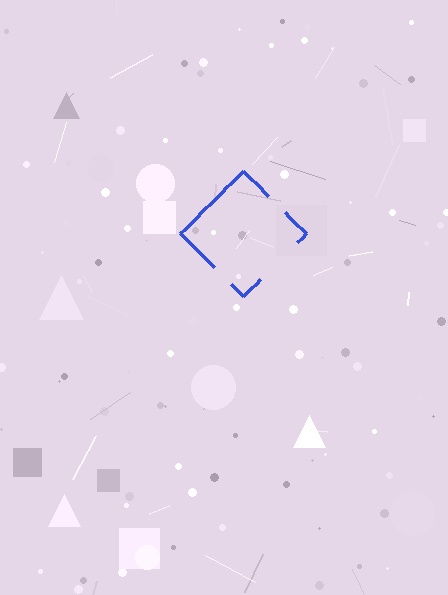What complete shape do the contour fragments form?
The contour fragments form a diamond.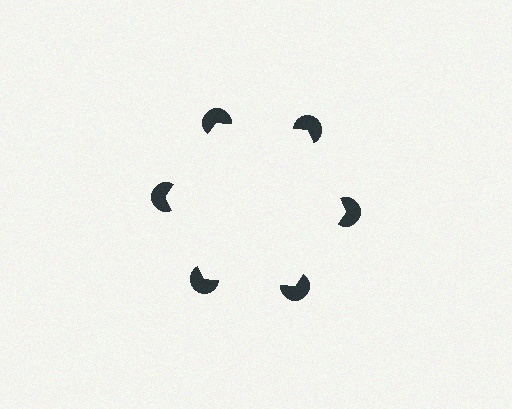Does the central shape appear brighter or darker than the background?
It typically appears slightly brighter than the background, even though no actual brightness change is drawn.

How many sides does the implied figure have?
6 sides.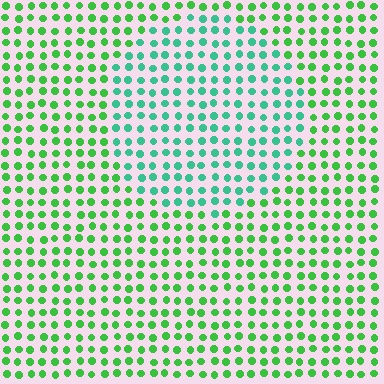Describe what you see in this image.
The image is filled with small green elements in a uniform arrangement. A circle-shaped region is visible where the elements are tinted to a slightly different hue, forming a subtle color boundary.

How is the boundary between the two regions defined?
The boundary is defined purely by a slight shift in hue (about 36 degrees). Spacing, size, and orientation are identical on both sides.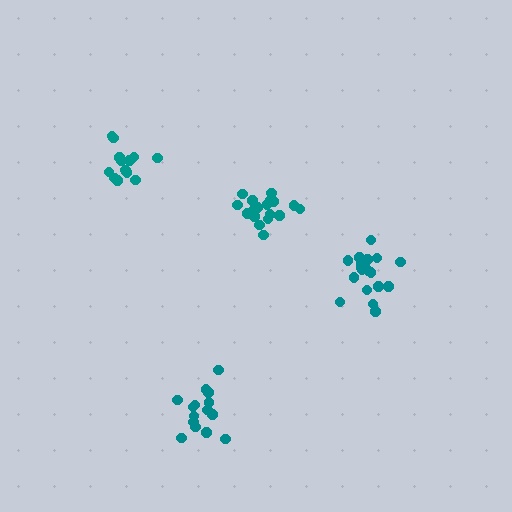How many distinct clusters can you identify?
There are 4 distinct clusters.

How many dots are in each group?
Group 1: 19 dots, Group 2: 14 dots, Group 3: 15 dots, Group 4: 19 dots (67 total).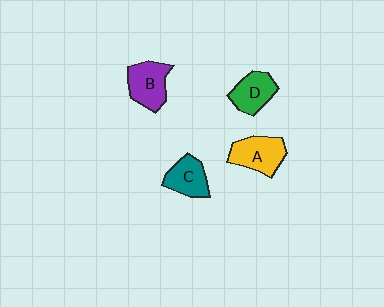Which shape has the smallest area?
Shape C (teal).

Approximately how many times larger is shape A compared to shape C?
Approximately 1.2 times.